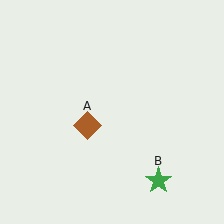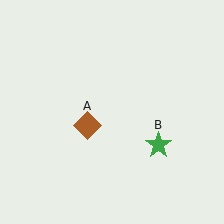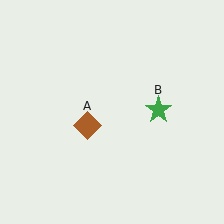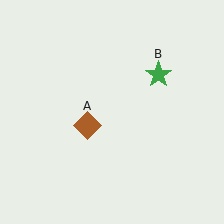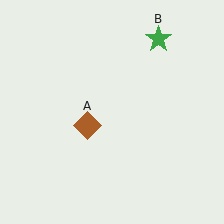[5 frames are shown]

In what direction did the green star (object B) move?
The green star (object B) moved up.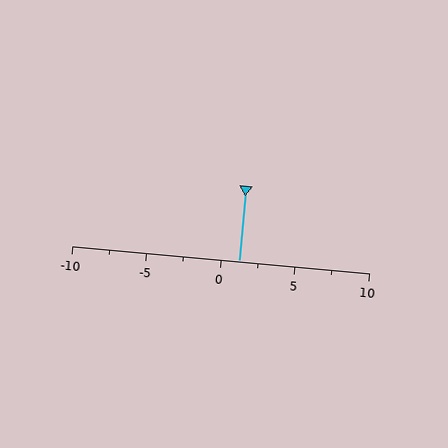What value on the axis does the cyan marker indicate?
The marker indicates approximately 1.2.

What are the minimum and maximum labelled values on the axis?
The axis runs from -10 to 10.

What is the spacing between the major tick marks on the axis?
The major ticks are spaced 5 apart.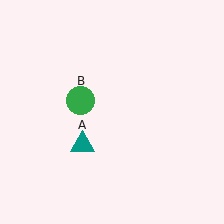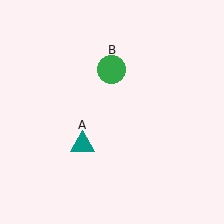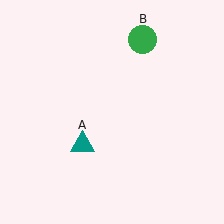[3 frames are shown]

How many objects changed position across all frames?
1 object changed position: green circle (object B).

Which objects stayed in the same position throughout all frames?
Teal triangle (object A) remained stationary.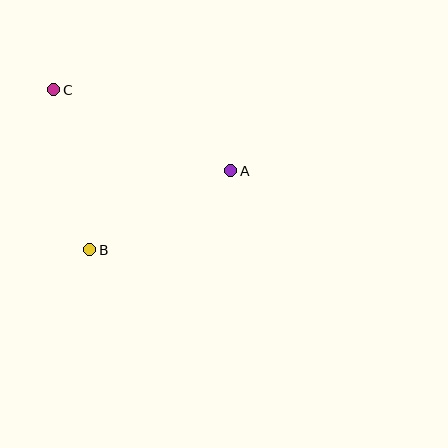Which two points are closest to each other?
Points A and B are closest to each other.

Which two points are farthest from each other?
Points A and C are farthest from each other.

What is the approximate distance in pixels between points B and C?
The distance between B and C is approximately 164 pixels.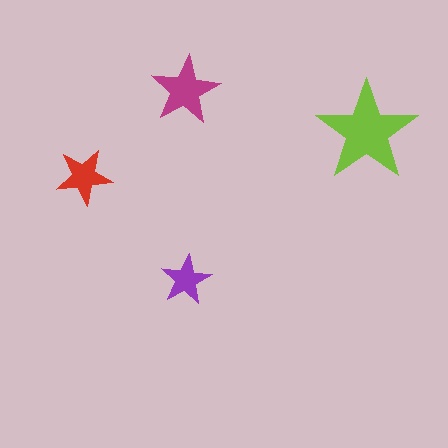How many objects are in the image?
There are 4 objects in the image.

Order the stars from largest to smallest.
the lime one, the magenta one, the red one, the purple one.